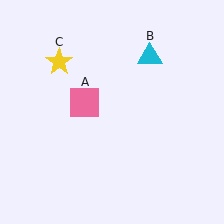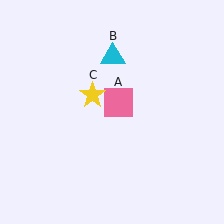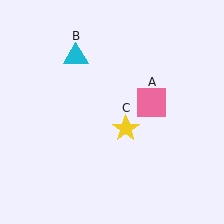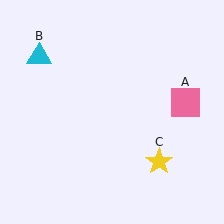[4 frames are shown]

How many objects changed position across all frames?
3 objects changed position: pink square (object A), cyan triangle (object B), yellow star (object C).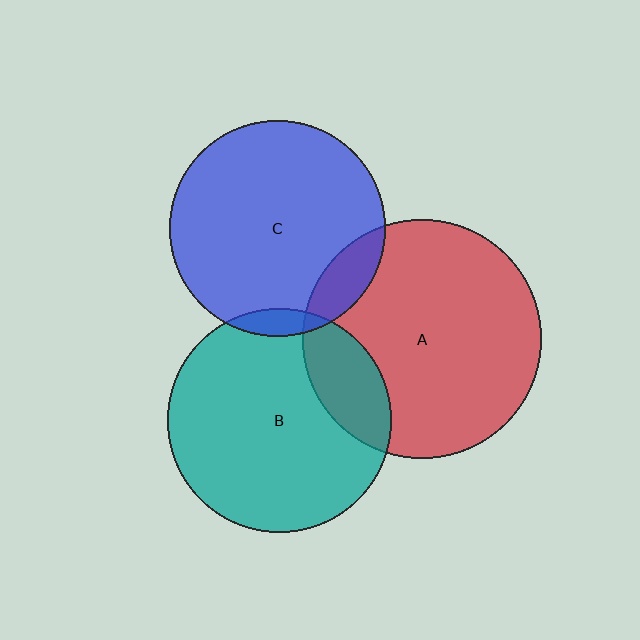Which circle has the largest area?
Circle A (red).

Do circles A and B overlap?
Yes.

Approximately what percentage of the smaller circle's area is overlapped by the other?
Approximately 20%.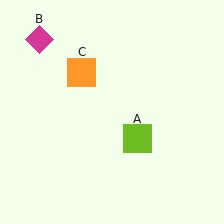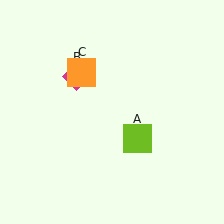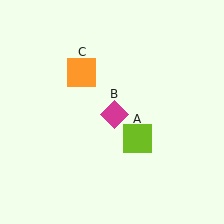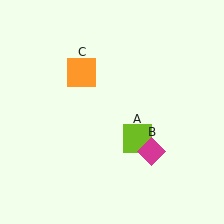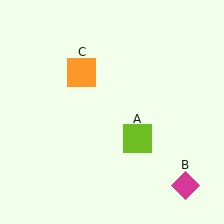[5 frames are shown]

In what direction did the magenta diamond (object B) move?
The magenta diamond (object B) moved down and to the right.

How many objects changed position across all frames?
1 object changed position: magenta diamond (object B).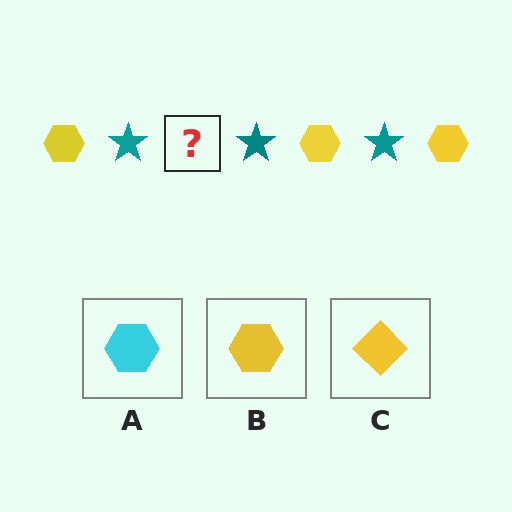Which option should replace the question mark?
Option B.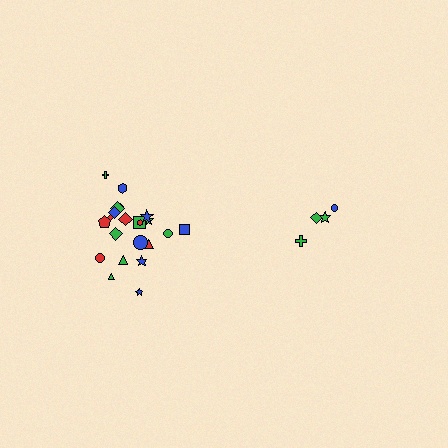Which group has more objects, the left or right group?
The left group.